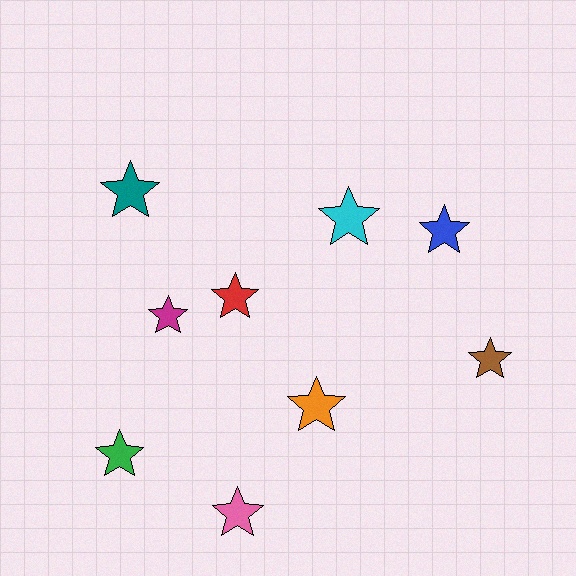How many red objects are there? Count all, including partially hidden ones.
There is 1 red object.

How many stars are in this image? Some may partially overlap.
There are 9 stars.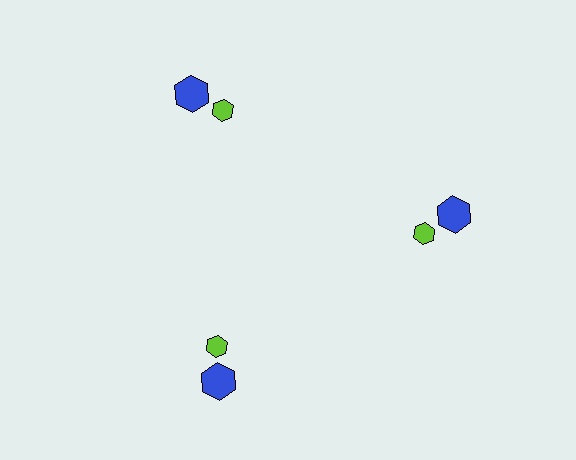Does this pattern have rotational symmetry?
Yes, this pattern has 3-fold rotational symmetry. It looks the same after rotating 120 degrees around the center.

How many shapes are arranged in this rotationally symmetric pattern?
There are 6 shapes, arranged in 3 groups of 2.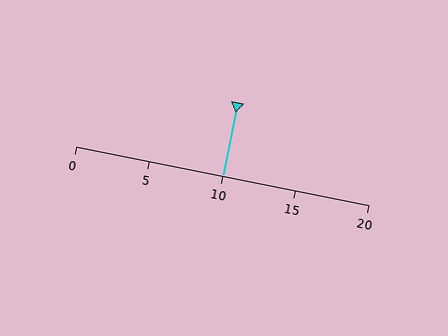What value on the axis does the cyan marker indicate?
The marker indicates approximately 10.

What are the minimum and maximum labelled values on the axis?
The axis runs from 0 to 20.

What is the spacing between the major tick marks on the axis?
The major ticks are spaced 5 apart.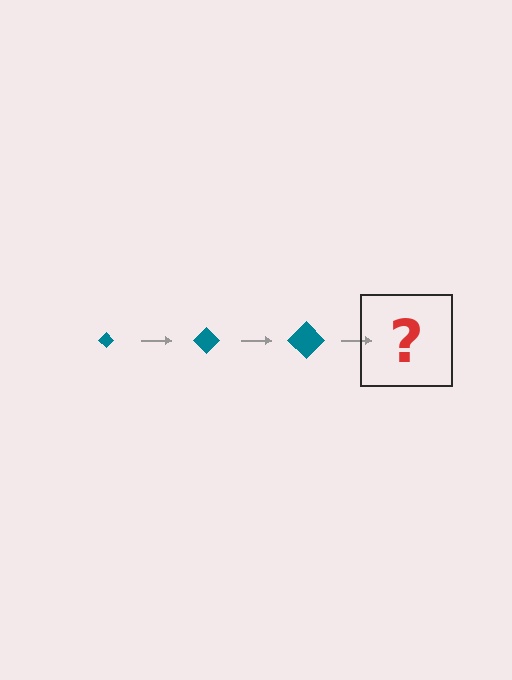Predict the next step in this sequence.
The next step is a teal diamond, larger than the previous one.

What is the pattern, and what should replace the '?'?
The pattern is that the diamond gets progressively larger each step. The '?' should be a teal diamond, larger than the previous one.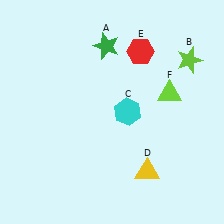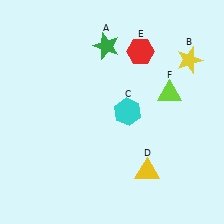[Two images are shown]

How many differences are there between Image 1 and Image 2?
There is 1 difference between the two images.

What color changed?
The star (B) changed from lime in Image 1 to yellow in Image 2.